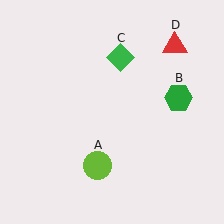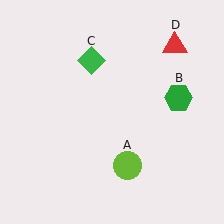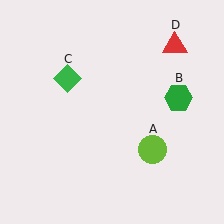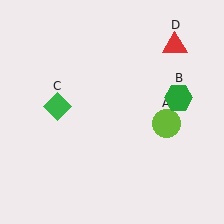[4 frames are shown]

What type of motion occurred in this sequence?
The lime circle (object A), green diamond (object C) rotated counterclockwise around the center of the scene.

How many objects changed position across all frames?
2 objects changed position: lime circle (object A), green diamond (object C).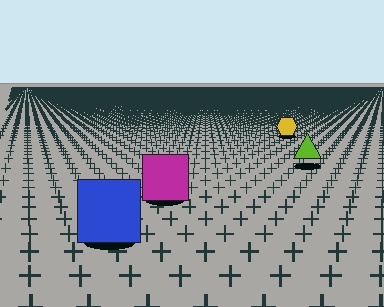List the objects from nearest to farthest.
From nearest to farthest: the blue square, the magenta square, the lime triangle, the yellow hexagon.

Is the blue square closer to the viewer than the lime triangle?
Yes. The blue square is closer — you can tell from the texture gradient: the ground texture is coarser near it.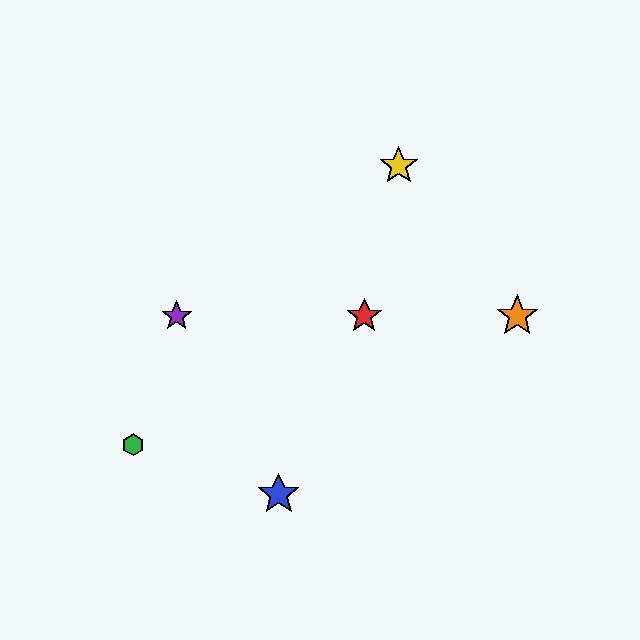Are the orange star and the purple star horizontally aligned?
Yes, both are at y≈316.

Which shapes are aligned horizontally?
The red star, the purple star, the orange star are aligned horizontally.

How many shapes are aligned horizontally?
3 shapes (the red star, the purple star, the orange star) are aligned horizontally.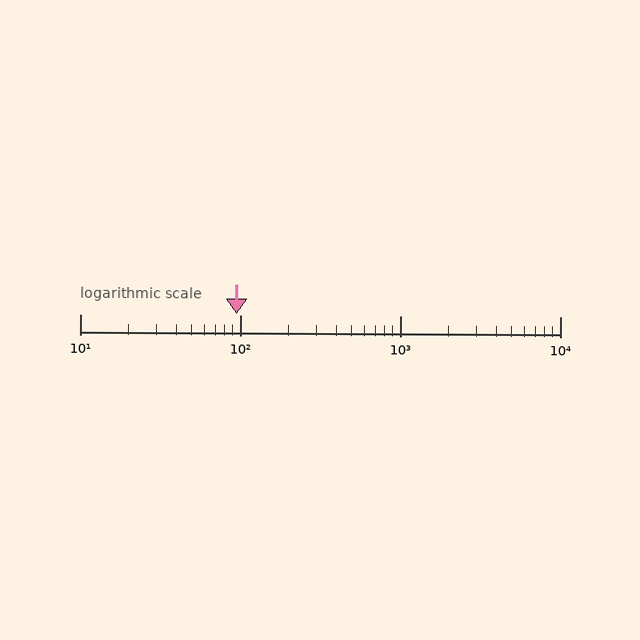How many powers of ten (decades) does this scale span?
The scale spans 3 decades, from 10 to 10000.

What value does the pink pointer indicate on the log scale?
The pointer indicates approximately 95.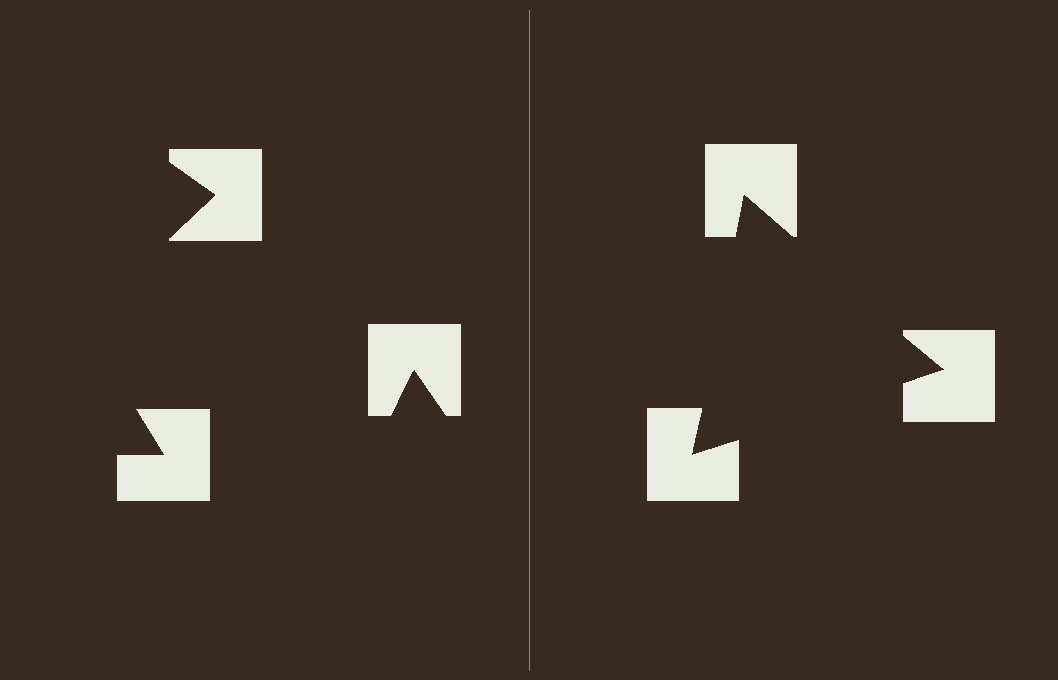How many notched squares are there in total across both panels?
6 — 3 on each side.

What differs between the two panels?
The notched squares are positioned identically on both sides; only the wedge orientations differ. On the right they align to a triangle; on the left they are misaligned.